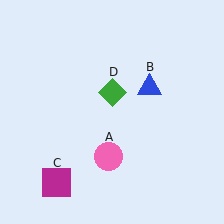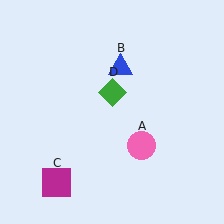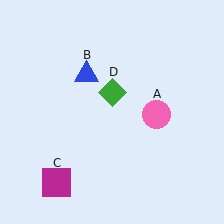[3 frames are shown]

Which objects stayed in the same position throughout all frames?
Magenta square (object C) and green diamond (object D) remained stationary.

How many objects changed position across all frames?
2 objects changed position: pink circle (object A), blue triangle (object B).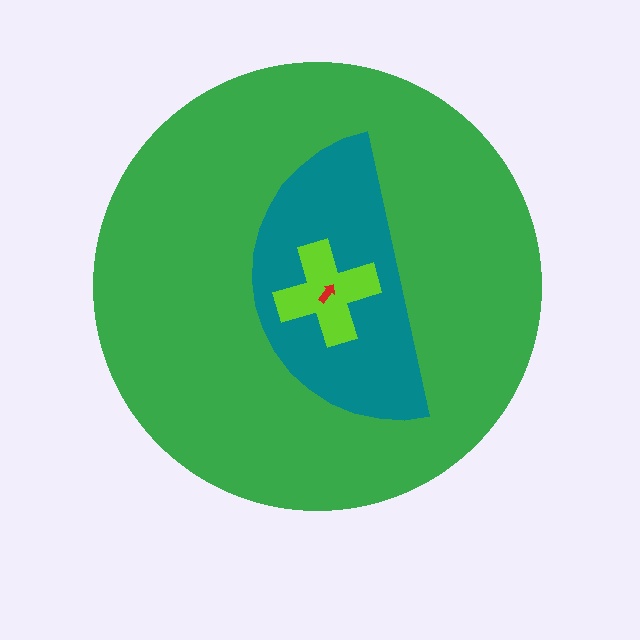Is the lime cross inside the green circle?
Yes.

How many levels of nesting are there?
4.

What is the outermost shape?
The green circle.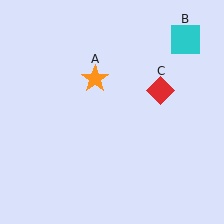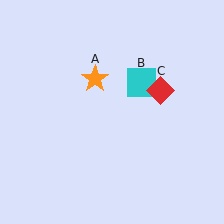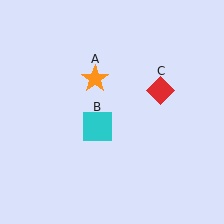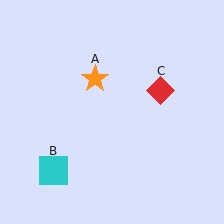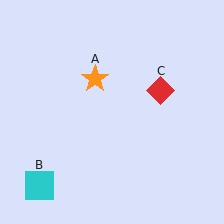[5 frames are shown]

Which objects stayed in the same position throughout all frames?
Orange star (object A) and red diamond (object C) remained stationary.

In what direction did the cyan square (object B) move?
The cyan square (object B) moved down and to the left.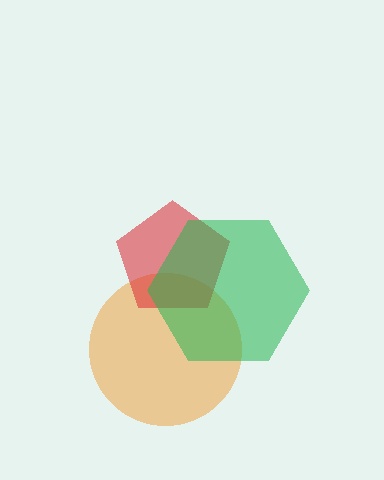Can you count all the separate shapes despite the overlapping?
Yes, there are 3 separate shapes.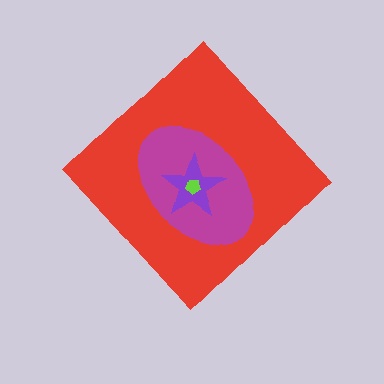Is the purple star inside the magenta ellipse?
Yes.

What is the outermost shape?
The red diamond.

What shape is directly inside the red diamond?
The magenta ellipse.